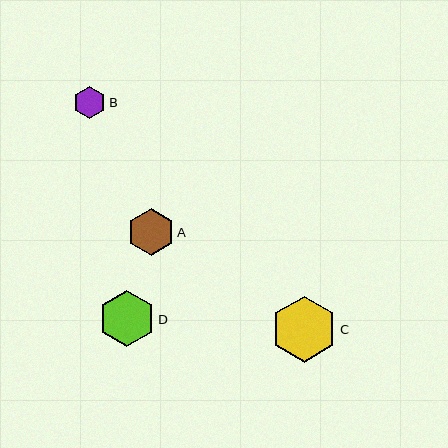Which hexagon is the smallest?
Hexagon B is the smallest with a size of approximately 32 pixels.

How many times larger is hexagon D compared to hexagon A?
Hexagon D is approximately 1.2 times the size of hexagon A.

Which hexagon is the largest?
Hexagon C is the largest with a size of approximately 66 pixels.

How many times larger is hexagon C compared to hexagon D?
Hexagon C is approximately 1.2 times the size of hexagon D.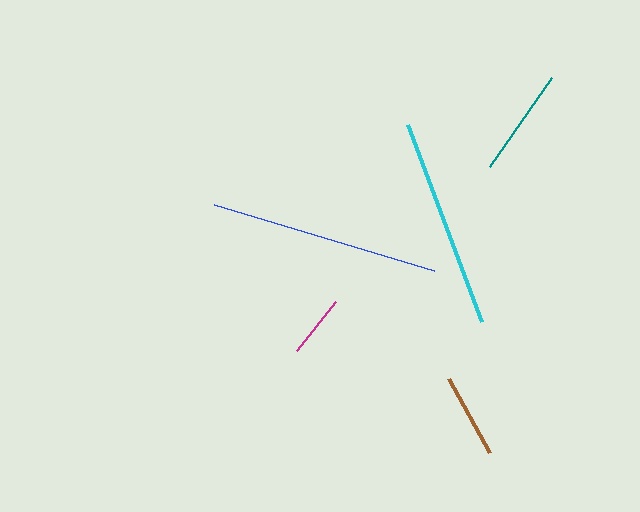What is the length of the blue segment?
The blue segment is approximately 229 pixels long.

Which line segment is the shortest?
The magenta line is the shortest at approximately 62 pixels.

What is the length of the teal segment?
The teal segment is approximately 109 pixels long.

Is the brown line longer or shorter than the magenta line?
The brown line is longer than the magenta line.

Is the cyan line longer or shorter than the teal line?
The cyan line is longer than the teal line.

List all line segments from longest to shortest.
From longest to shortest: blue, cyan, teal, brown, magenta.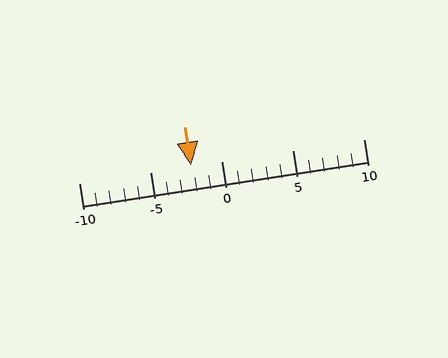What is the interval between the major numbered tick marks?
The major tick marks are spaced 5 units apart.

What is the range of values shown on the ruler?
The ruler shows values from -10 to 10.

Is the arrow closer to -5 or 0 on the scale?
The arrow is closer to 0.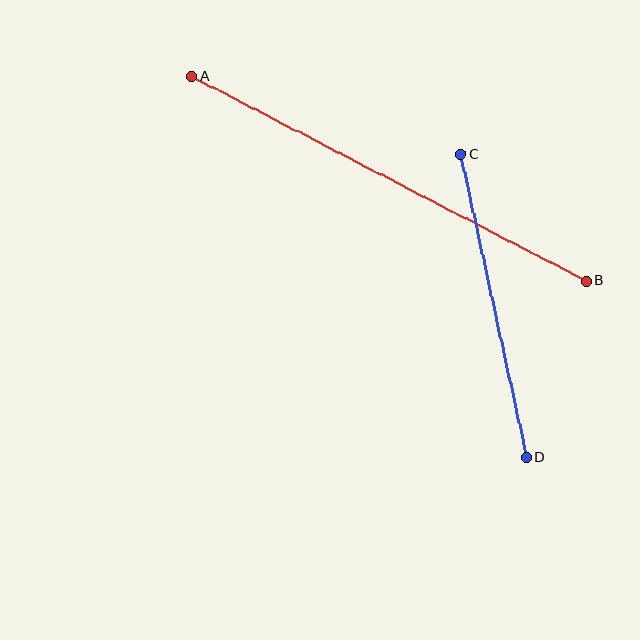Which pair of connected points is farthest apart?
Points A and B are farthest apart.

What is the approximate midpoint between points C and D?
The midpoint is at approximately (494, 306) pixels.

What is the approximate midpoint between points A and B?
The midpoint is at approximately (389, 179) pixels.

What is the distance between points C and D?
The distance is approximately 310 pixels.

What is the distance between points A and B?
The distance is approximately 444 pixels.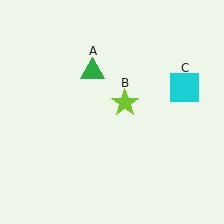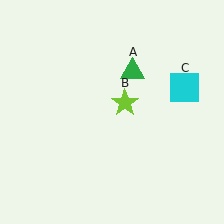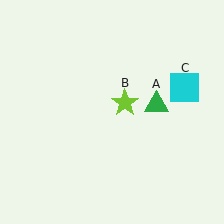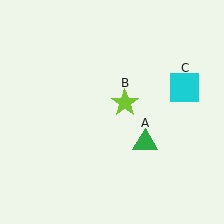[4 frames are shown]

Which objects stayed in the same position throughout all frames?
Lime star (object B) and cyan square (object C) remained stationary.